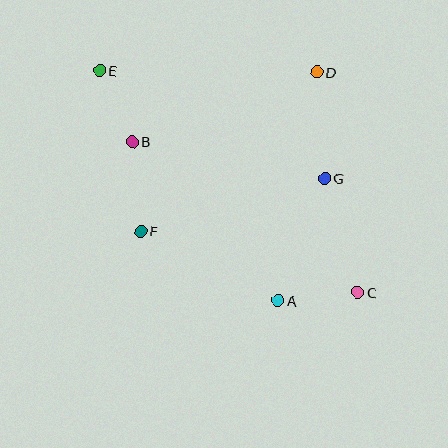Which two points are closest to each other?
Points B and E are closest to each other.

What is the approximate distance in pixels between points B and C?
The distance between B and C is approximately 271 pixels.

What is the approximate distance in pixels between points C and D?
The distance between C and D is approximately 224 pixels.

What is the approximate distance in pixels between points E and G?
The distance between E and G is approximately 249 pixels.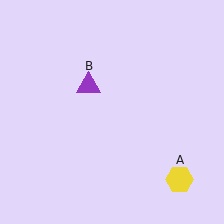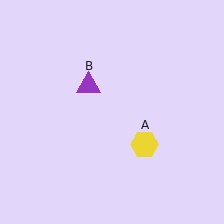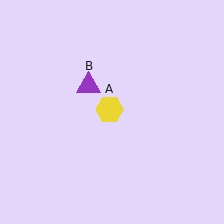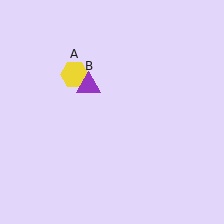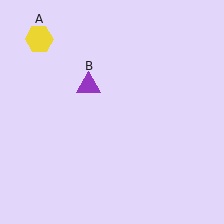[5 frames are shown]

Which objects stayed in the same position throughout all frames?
Purple triangle (object B) remained stationary.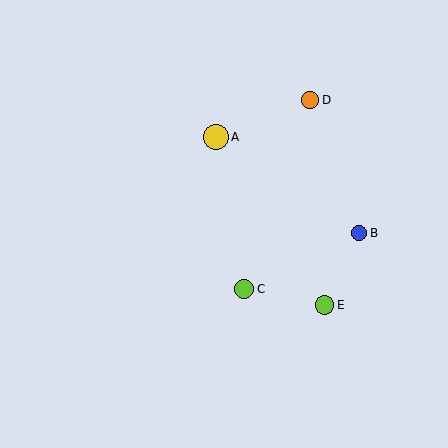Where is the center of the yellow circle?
The center of the yellow circle is at (216, 137).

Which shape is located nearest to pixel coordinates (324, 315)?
The lime circle (labeled E) at (324, 305) is nearest to that location.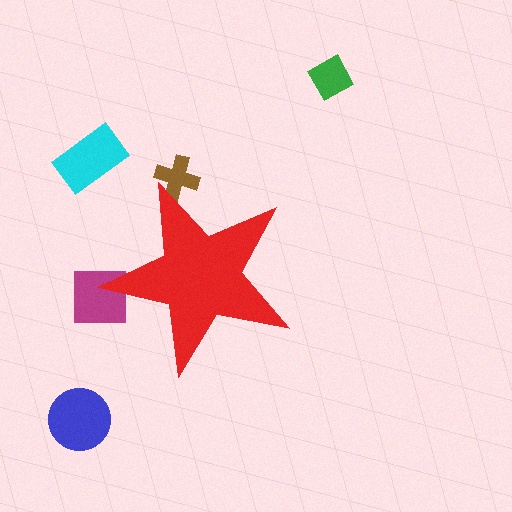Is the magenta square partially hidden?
Yes, the magenta square is partially hidden behind the red star.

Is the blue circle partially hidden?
No, the blue circle is fully visible.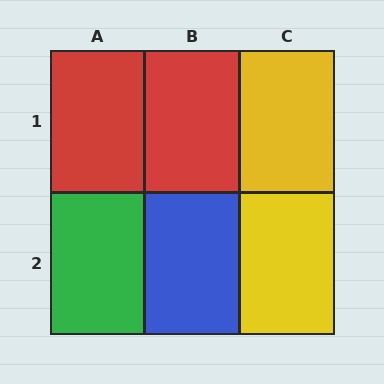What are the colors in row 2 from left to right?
Green, blue, yellow.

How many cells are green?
1 cell is green.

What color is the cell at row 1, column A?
Red.